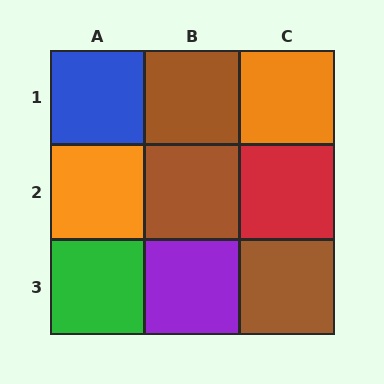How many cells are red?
1 cell is red.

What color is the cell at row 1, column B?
Brown.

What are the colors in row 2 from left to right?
Orange, brown, red.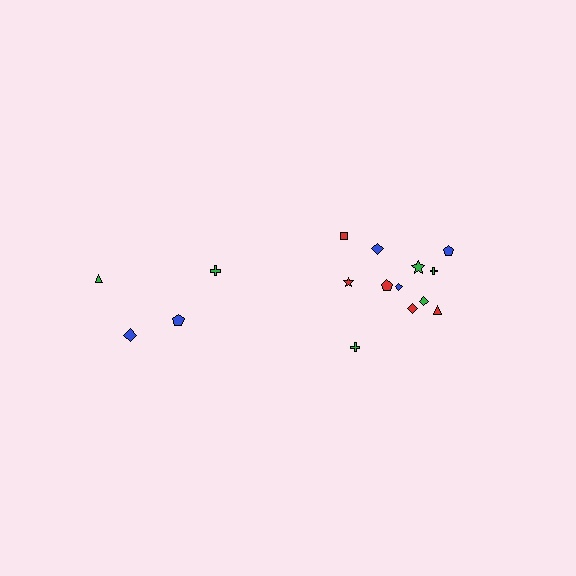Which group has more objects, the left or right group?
The right group.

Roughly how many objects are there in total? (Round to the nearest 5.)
Roughly 15 objects in total.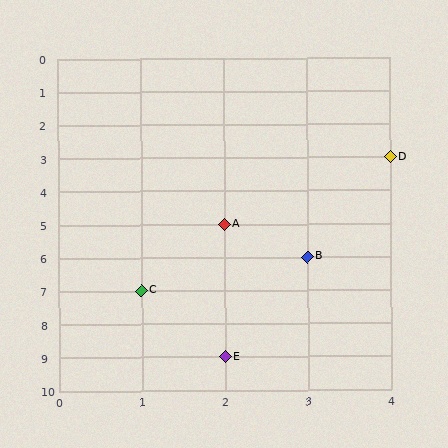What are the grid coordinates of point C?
Point C is at grid coordinates (1, 7).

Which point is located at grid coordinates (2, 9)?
Point E is at (2, 9).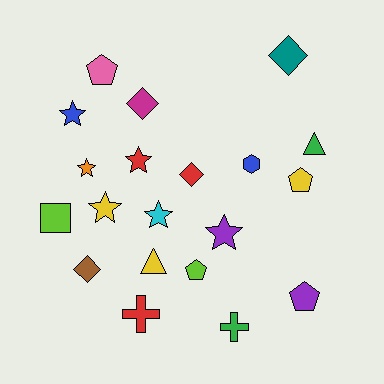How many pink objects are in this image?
There is 1 pink object.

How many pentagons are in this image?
There are 4 pentagons.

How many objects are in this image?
There are 20 objects.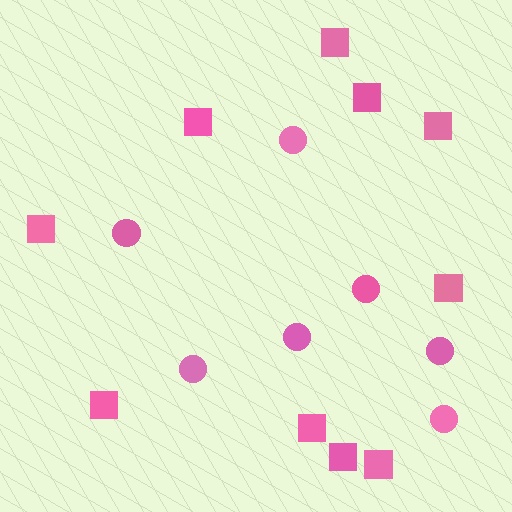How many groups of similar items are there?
There are 2 groups: one group of circles (7) and one group of squares (10).